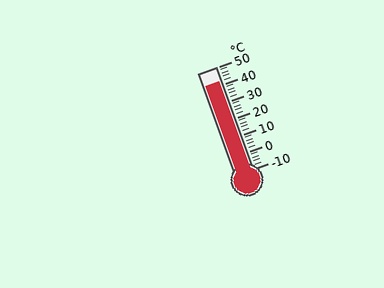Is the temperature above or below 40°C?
The temperature is above 40°C.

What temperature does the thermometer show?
The thermometer shows approximately 42°C.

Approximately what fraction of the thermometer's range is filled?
The thermometer is filled to approximately 85% of its range.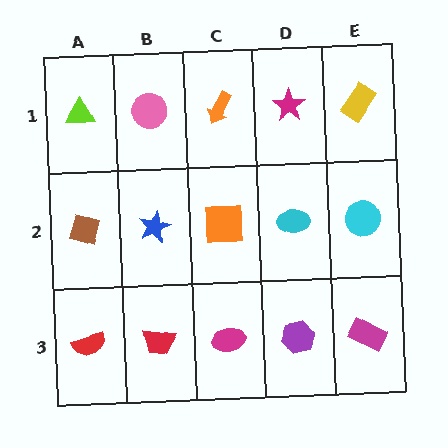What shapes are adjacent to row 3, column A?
A brown diamond (row 2, column A), a red trapezoid (row 3, column B).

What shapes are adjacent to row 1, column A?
A brown diamond (row 2, column A), a pink circle (row 1, column B).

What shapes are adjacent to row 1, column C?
An orange square (row 2, column C), a pink circle (row 1, column B), a magenta star (row 1, column D).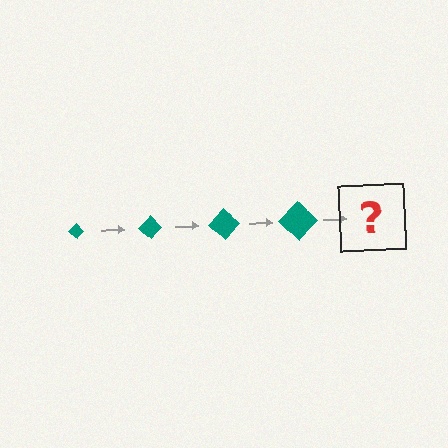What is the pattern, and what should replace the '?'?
The pattern is that the diamond gets progressively larger each step. The '?' should be a teal diamond, larger than the previous one.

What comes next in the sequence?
The next element should be a teal diamond, larger than the previous one.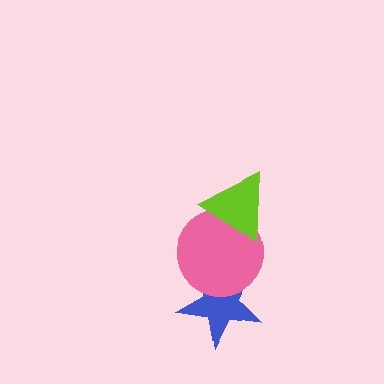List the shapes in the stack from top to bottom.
From top to bottom: the lime triangle, the pink circle, the blue star.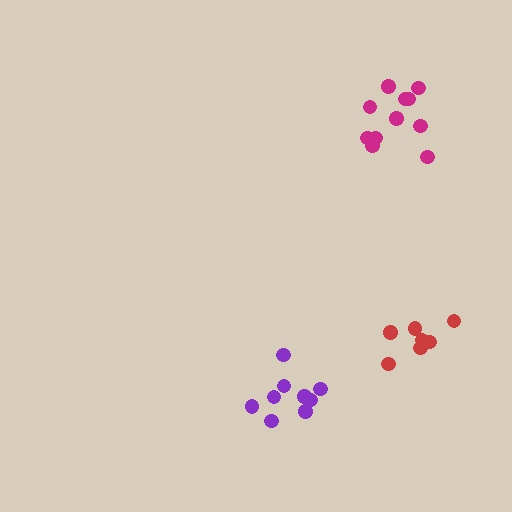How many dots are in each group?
Group 1: 8 dots, Group 2: 9 dots, Group 3: 11 dots (28 total).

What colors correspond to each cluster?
The clusters are colored: red, purple, magenta.